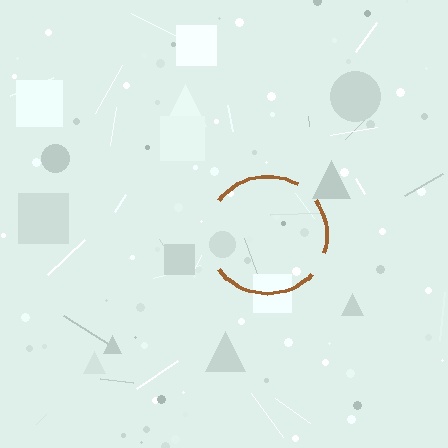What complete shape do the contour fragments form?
The contour fragments form a circle.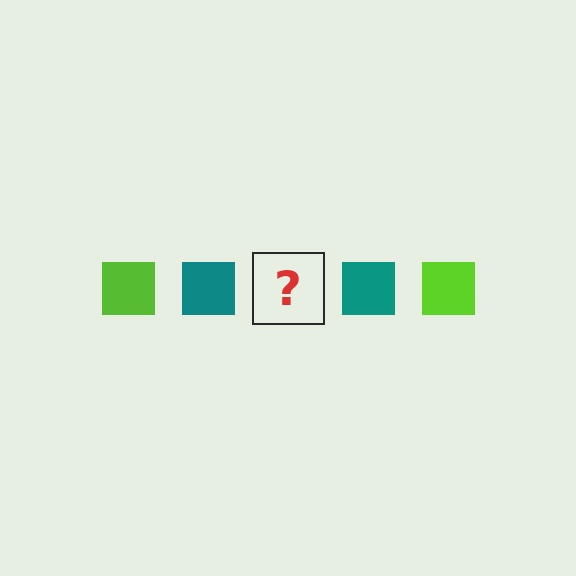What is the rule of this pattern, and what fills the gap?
The rule is that the pattern cycles through lime, teal squares. The gap should be filled with a lime square.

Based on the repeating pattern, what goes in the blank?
The blank should be a lime square.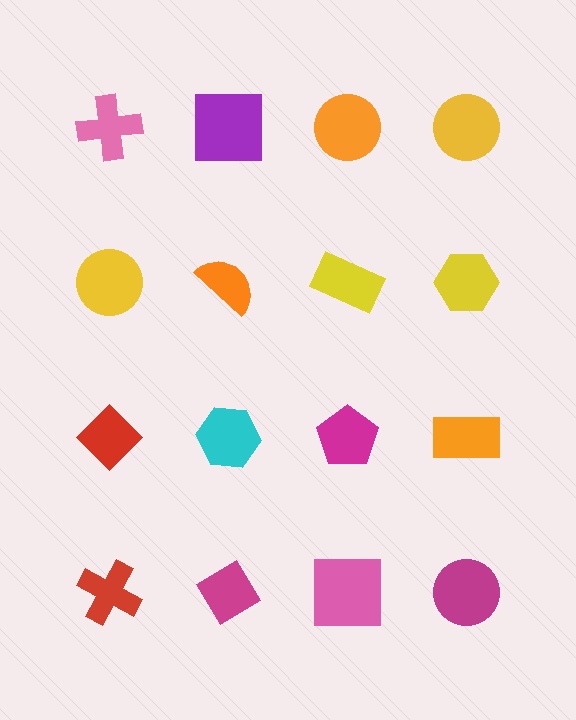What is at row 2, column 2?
An orange semicircle.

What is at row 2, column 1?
A yellow circle.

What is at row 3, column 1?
A red diamond.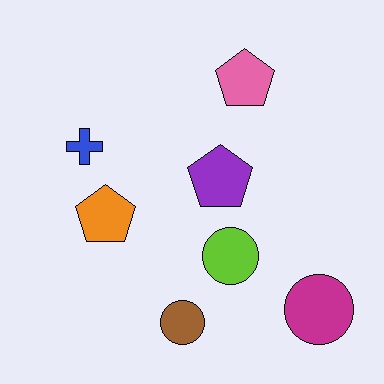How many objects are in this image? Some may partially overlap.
There are 7 objects.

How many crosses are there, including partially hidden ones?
There is 1 cross.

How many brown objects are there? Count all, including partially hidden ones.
There is 1 brown object.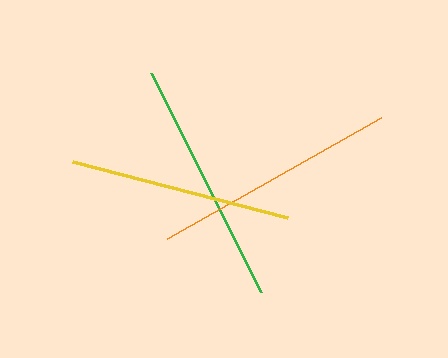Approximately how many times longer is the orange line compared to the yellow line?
The orange line is approximately 1.1 times the length of the yellow line.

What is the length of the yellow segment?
The yellow segment is approximately 222 pixels long.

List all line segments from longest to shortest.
From longest to shortest: orange, green, yellow.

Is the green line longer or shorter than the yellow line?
The green line is longer than the yellow line.